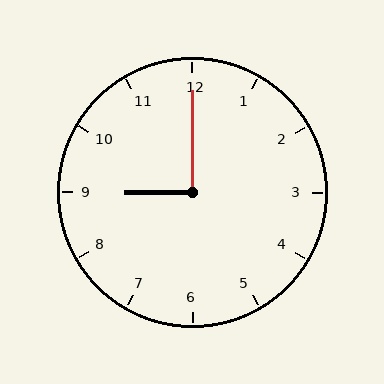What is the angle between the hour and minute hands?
Approximately 90 degrees.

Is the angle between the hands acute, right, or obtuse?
It is right.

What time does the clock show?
9:00.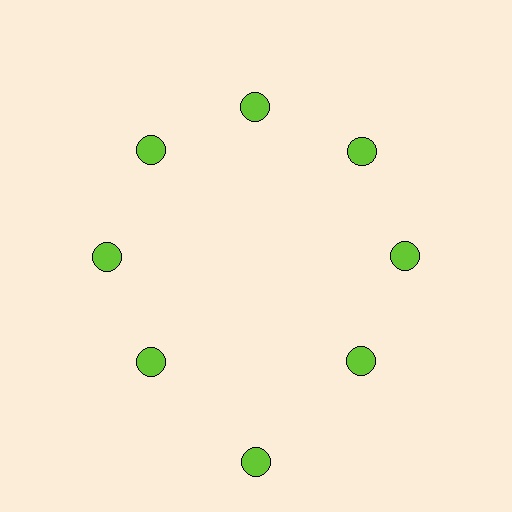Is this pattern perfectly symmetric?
No. The 8 lime circles are arranged in a ring, but one element near the 6 o'clock position is pushed outward from the center, breaking the 8-fold rotational symmetry.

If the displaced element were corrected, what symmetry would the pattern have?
It would have 8-fold rotational symmetry — the pattern would map onto itself every 45 degrees.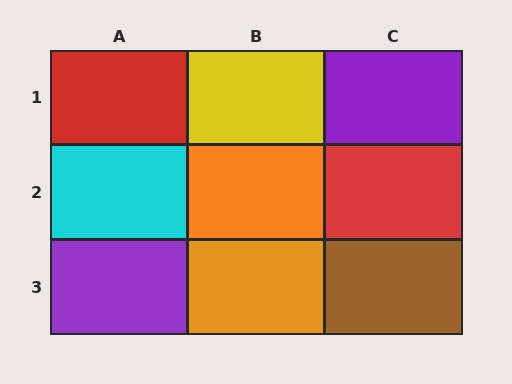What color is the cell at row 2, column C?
Red.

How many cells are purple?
2 cells are purple.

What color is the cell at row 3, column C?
Brown.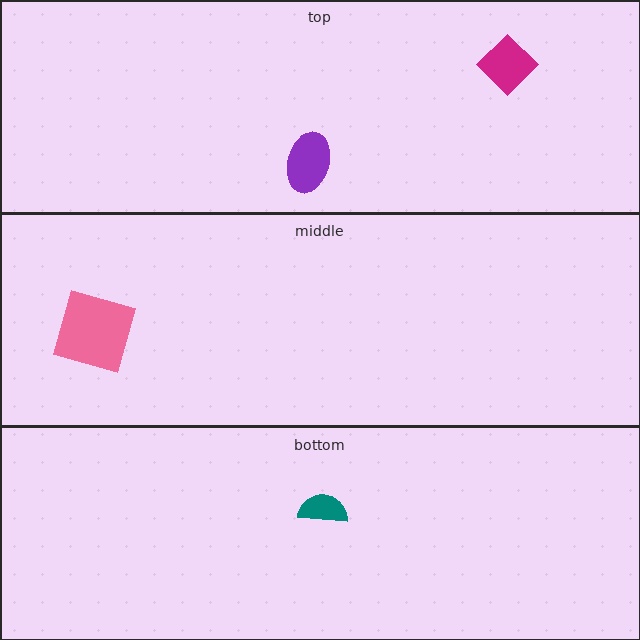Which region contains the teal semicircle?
The bottom region.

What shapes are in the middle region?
The pink square.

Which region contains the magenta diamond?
The top region.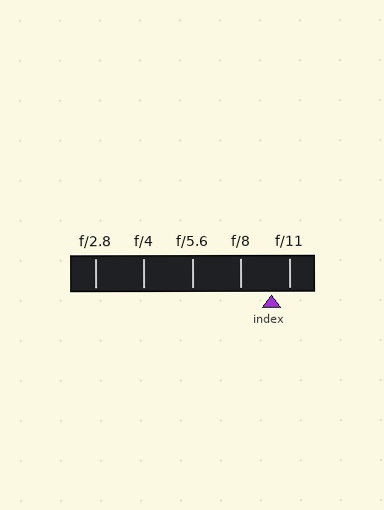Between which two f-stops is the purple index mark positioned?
The index mark is between f/8 and f/11.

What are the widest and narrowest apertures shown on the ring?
The widest aperture shown is f/2.8 and the narrowest is f/11.